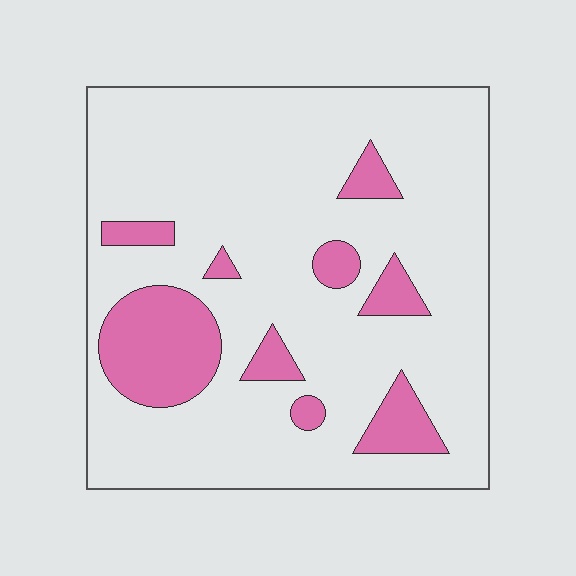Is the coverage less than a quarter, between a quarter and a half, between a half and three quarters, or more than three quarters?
Less than a quarter.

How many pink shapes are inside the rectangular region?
9.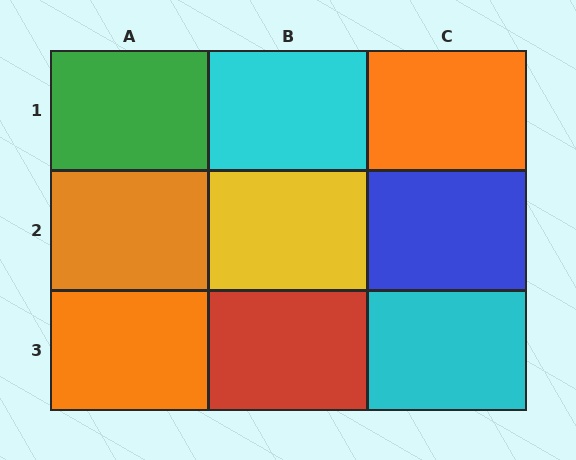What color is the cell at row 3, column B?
Red.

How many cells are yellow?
1 cell is yellow.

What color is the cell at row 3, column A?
Orange.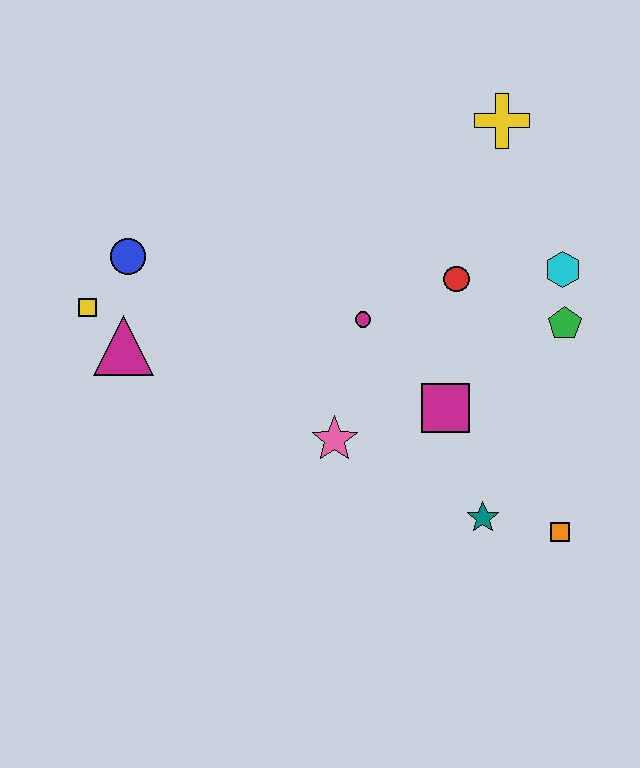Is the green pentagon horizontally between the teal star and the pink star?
No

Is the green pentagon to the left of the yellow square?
No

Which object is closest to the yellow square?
The magenta triangle is closest to the yellow square.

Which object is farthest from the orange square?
The yellow square is farthest from the orange square.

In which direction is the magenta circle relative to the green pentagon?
The magenta circle is to the left of the green pentagon.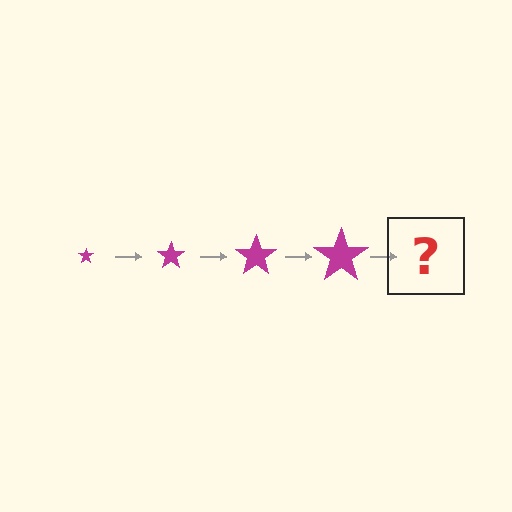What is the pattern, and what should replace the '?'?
The pattern is that the star gets progressively larger each step. The '?' should be a magenta star, larger than the previous one.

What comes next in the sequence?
The next element should be a magenta star, larger than the previous one.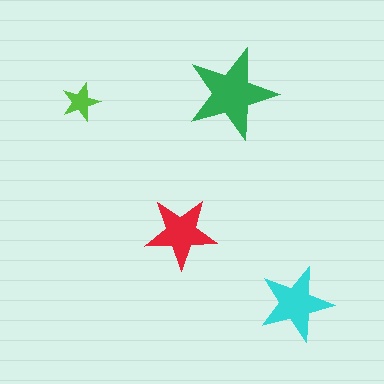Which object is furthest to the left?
The lime star is leftmost.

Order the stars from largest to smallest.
the green one, the cyan one, the red one, the lime one.